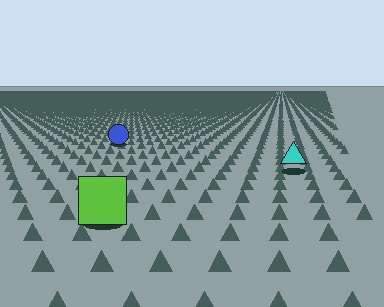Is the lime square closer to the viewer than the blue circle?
Yes. The lime square is closer — you can tell from the texture gradient: the ground texture is coarser near it.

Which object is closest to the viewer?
The lime square is closest. The texture marks near it are larger and more spread out.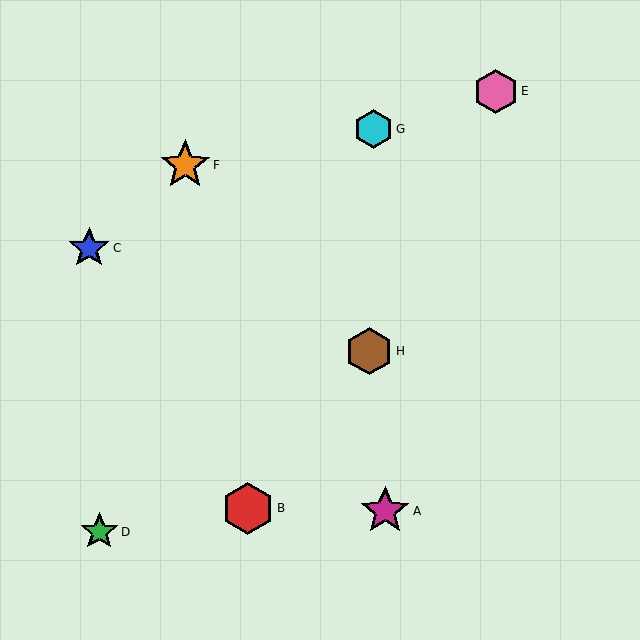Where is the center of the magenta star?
The center of the magenta star is at (385, 511).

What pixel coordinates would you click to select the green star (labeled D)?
Click at (99, 532) to select the green star D.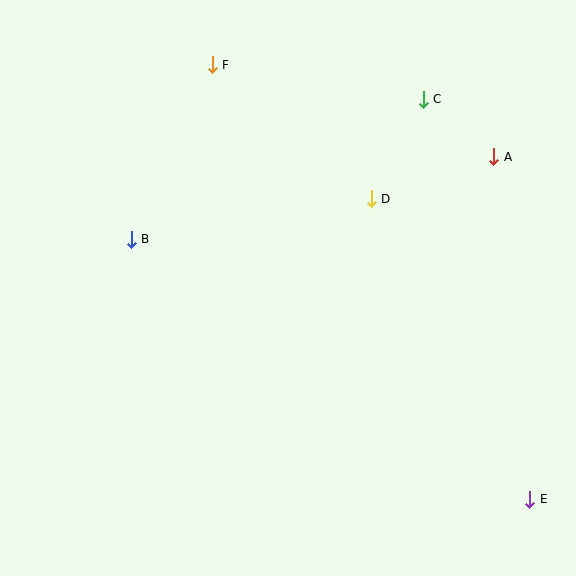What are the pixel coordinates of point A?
Point A is at (494, 157).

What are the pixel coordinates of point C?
Point C is at (423, 99).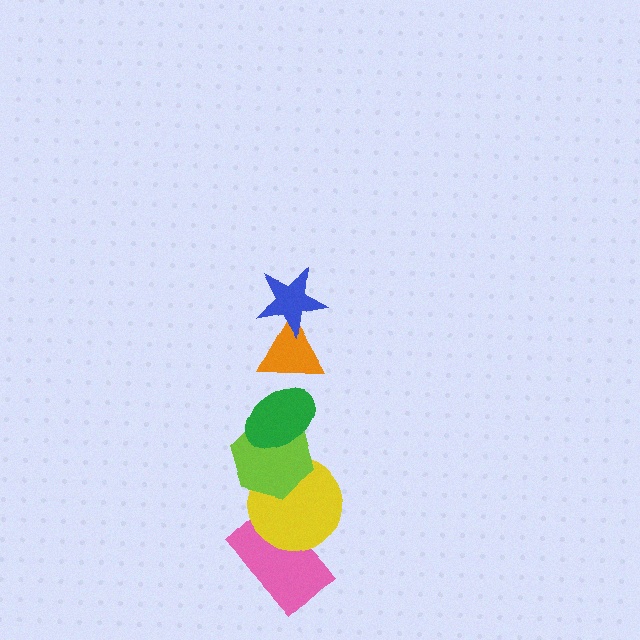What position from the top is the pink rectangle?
The pink rectangle is 6th from the top.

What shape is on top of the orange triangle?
The blue star is on top of the orange triangle.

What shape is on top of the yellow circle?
The lime hexagon is on top of the yellow circle.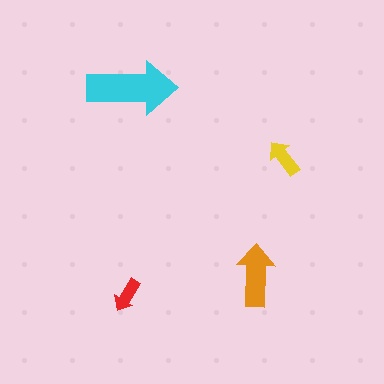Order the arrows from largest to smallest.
the cyan one, the orange one, the yellow one, the red one.